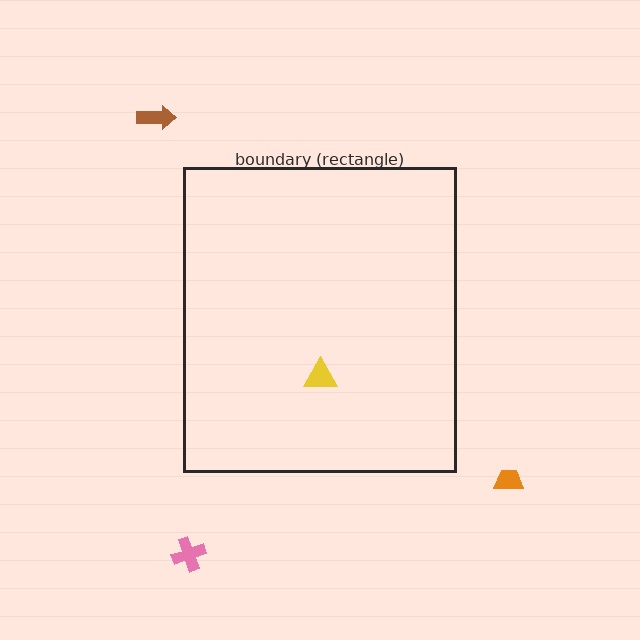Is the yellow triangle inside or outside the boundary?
Inside.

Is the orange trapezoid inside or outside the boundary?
Outside.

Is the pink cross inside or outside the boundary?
Outside.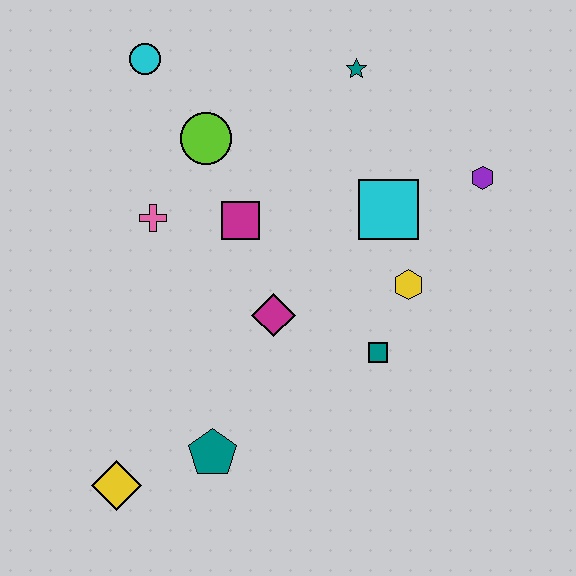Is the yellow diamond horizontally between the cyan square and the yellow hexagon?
No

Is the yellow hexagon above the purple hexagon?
No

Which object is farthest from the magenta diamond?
The cyan circle is farthest from the magenta diamond.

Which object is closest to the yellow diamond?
The teal pentagon is closest to the yellow diamond.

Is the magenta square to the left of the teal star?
Yes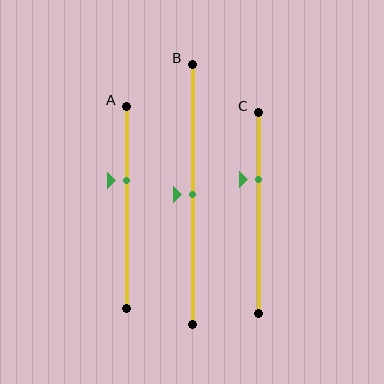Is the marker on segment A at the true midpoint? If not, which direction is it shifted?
No, the marker on segment A is shifted upward by about 13% of the segment length.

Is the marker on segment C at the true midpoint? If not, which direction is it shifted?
No, the marker on segment C is shifted upward by about 17% of the segment length.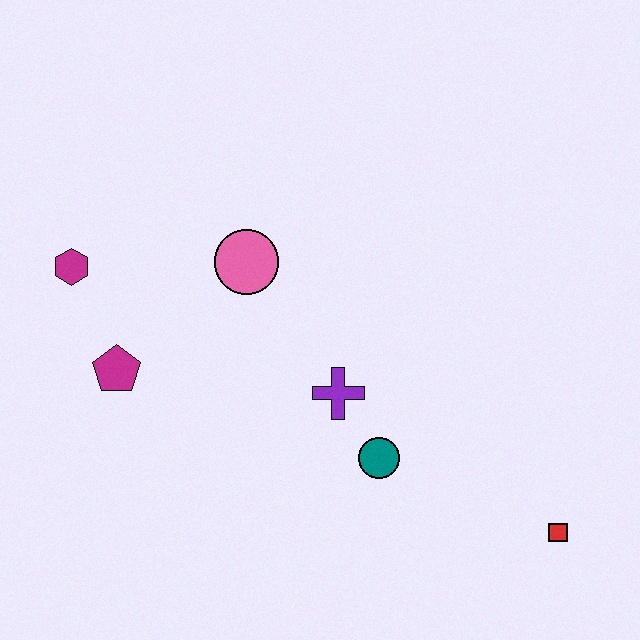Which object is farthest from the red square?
The magenta hexagon is farthest from the red square.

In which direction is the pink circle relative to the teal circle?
The pink circle is above the teal circle.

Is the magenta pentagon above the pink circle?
No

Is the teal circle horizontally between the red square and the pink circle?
Yes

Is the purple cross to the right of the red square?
No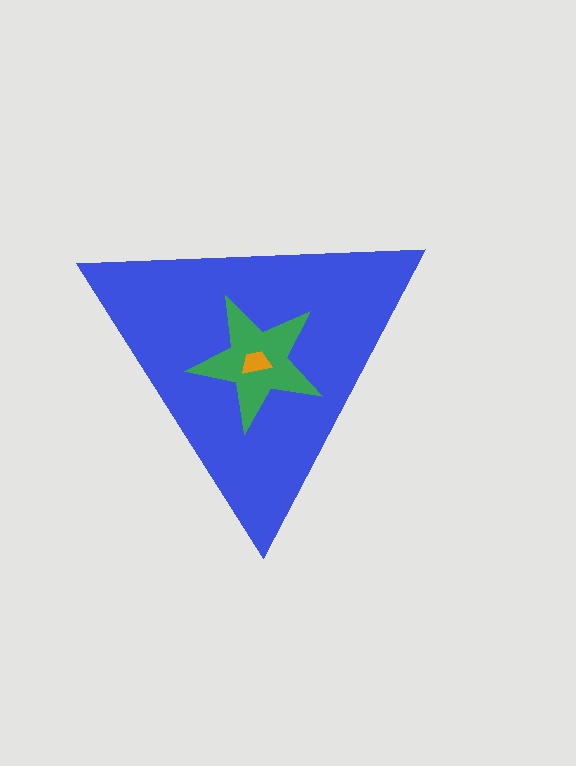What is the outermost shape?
The blue triangle.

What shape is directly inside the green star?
The orange trapezoid.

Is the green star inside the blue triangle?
Yes.